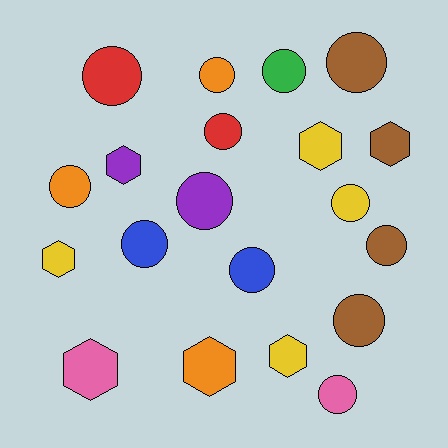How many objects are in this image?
There are 20 objects.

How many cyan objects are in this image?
There are no cyan objects.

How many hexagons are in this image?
There are 7 hexagons.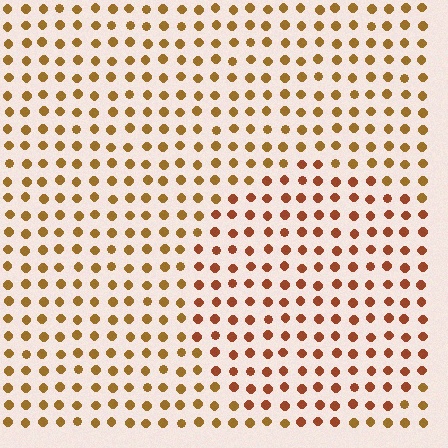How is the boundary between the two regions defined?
The boundary is defined purely by a slight shift in hue (about 23 degrees). Spacing, size, and orientation are identical on both sides.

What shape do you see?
I see a circle.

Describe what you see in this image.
The image is filled with small brown elements in a uniform arrangement. A circle-shaped region is visible where the elements are tinted to a slightly different hue, forming a subtle color boundary.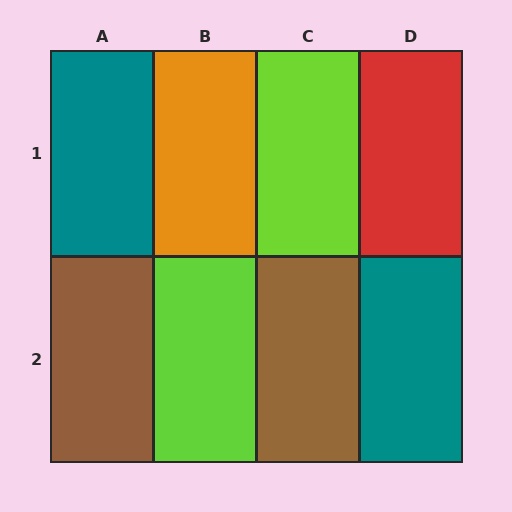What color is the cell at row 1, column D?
Red.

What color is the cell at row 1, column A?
Teal.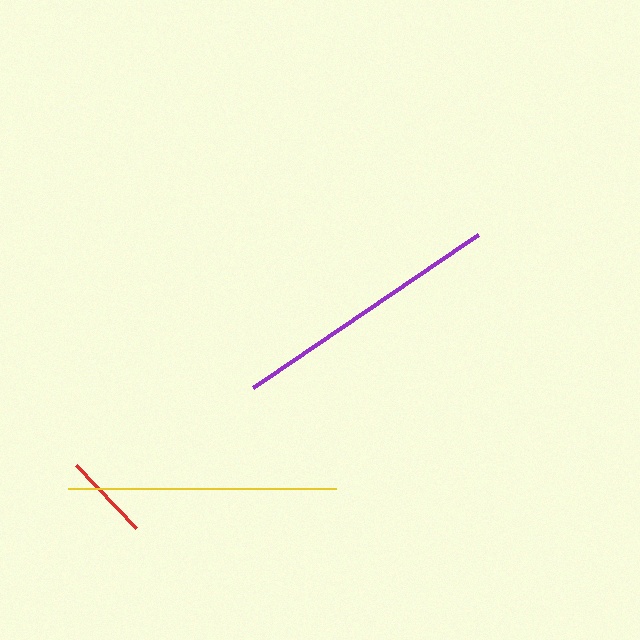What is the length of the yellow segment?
The yellow segment is approximately 268 pixels long.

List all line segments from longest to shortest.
From longest to shortest: purple, yellow, red.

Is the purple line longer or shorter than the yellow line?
The purple line is longer than the yellow line.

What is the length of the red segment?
The red segment is approximately 87 pixels long.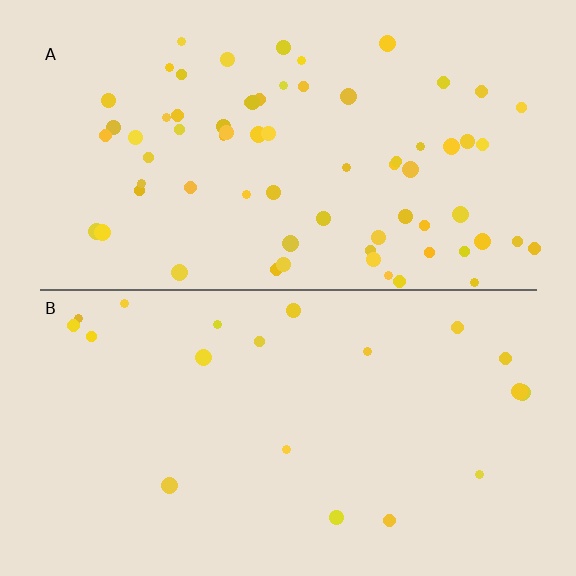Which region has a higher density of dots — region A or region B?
A (the top).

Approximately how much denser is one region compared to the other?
Approximately 3.5× — region A over region B.